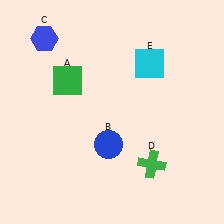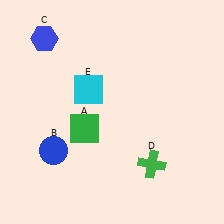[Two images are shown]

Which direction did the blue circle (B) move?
The blue circle (B) moved left.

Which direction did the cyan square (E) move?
The cyan square (E) moved left.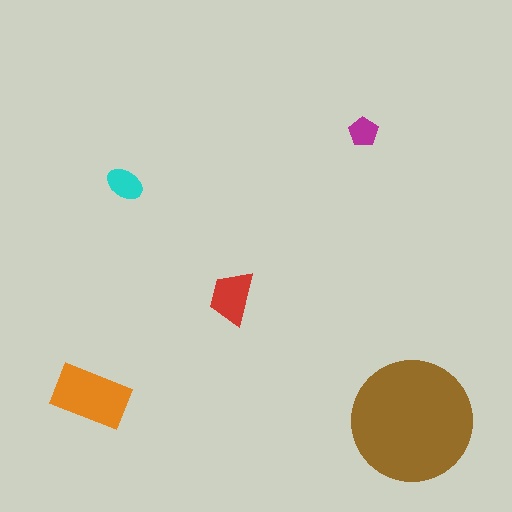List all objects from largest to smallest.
The brown circle, the orange rectangle, the red trapezoid, the cyan ellipse, the magenta pentagon.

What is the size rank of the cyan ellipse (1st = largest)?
4th.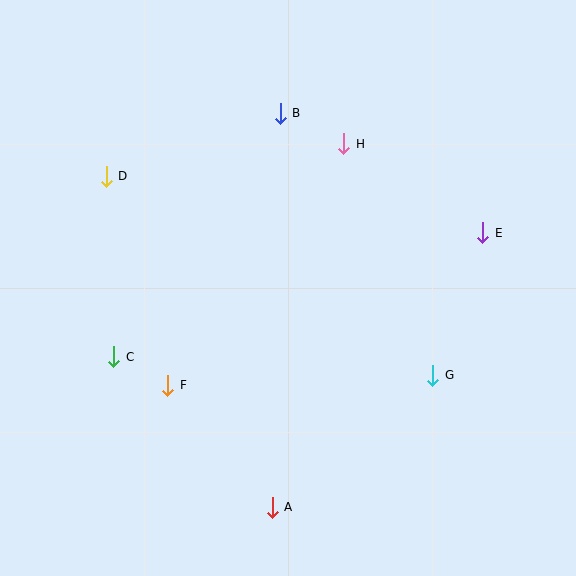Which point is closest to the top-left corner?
Point D is closest to the top-left corner.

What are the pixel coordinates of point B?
Point B is at (280, 113).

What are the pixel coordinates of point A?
Point A is at (272, 507).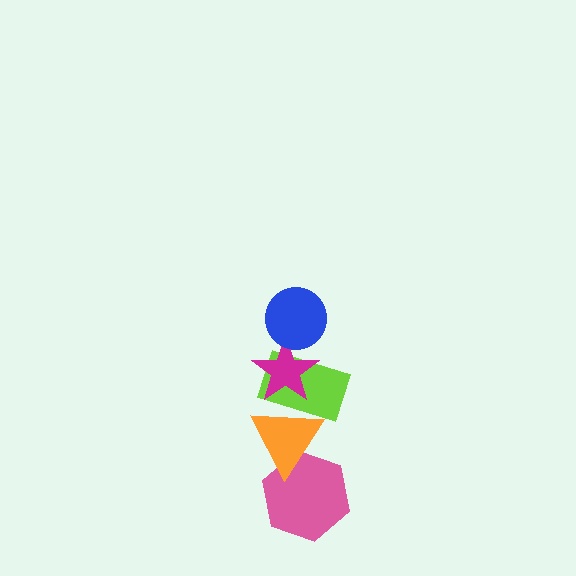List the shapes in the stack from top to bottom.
From top to bottom: the blue circle, the magenta star, the lime rectangle, the orange triangle, the pink hexagon.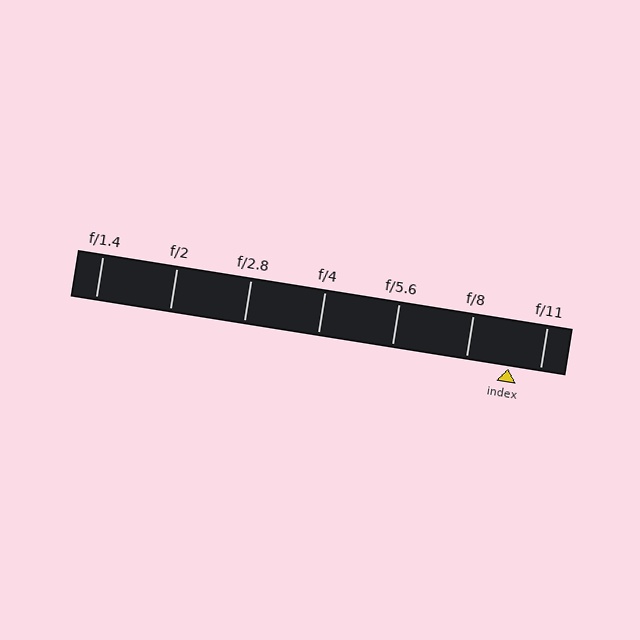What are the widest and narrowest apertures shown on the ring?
The widest aperture shown is f/1.4 and the narrowest is f/11.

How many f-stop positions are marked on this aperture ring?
There are 7 f-stop positions marked.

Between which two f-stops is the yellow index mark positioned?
The index mark is between f/8 and f/11.